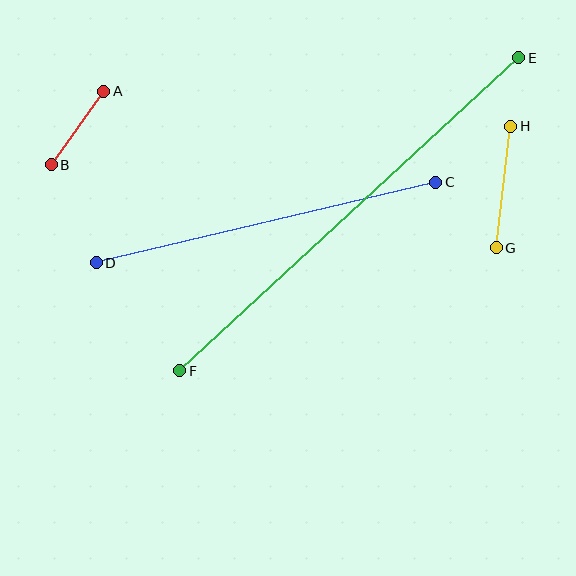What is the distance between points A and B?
The distance is approximately 90 pixels.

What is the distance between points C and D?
The distance is approximately 349 pixels.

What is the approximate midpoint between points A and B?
The midpoint is at approximately (77, 128) pixels.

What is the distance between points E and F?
The distance is approximately 461 pixels.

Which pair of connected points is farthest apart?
Points E and F are farthest apart.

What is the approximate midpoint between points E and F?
The midpoint is at approximately (349, 214) pixels.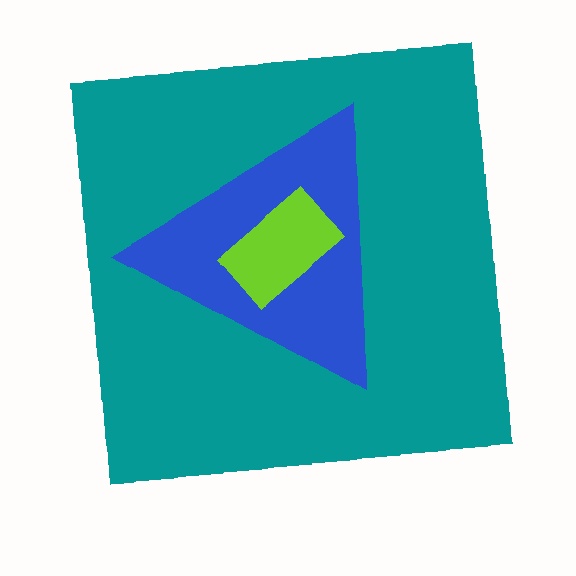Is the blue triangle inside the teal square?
Yes.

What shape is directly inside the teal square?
The blue triangle.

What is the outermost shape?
The teal square.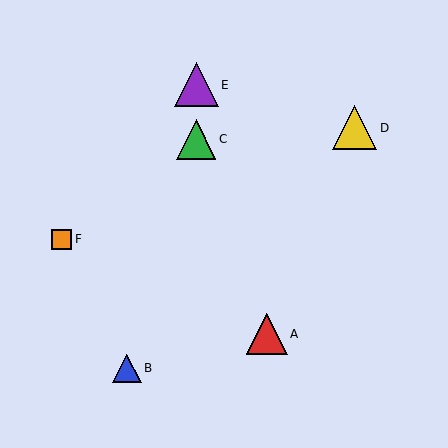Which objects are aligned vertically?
Objects C, E are aligned vertically.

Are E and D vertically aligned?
No, E is at x≈196 and D is at x≈355.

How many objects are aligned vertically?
2 objects (C, E) are aligned vertically.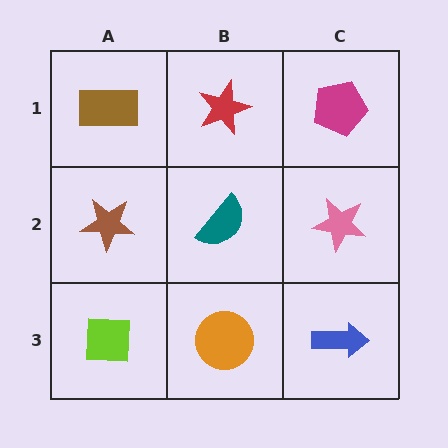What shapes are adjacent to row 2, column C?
A magenta pentagon (row 1, column C), a blue arrow (row 3, column C), a teal semicircle (row 2, column B).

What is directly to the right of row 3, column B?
A blue arrow.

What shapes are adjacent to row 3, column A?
A brown star (row 2, column A), an orange circle (row 3, column B).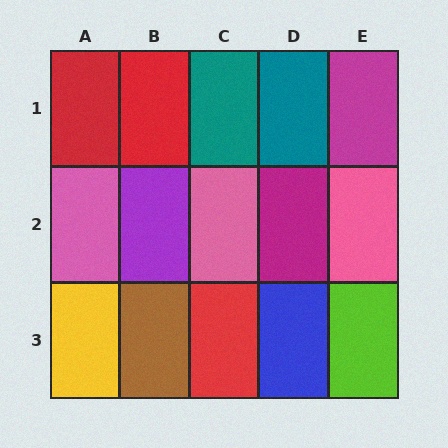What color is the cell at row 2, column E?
Pink.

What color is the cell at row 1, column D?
Teal.